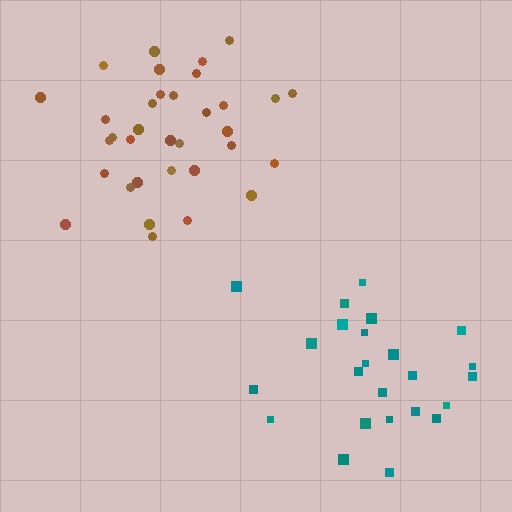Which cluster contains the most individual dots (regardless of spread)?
Brown (34).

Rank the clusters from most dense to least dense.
brown, teal.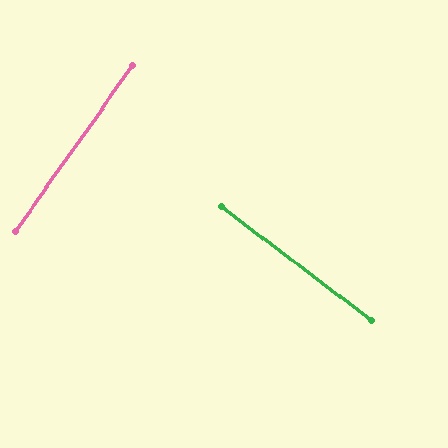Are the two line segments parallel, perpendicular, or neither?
Perpendicular — they meet at approximately 88°.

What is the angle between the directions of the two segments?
Approximately 88 degrees.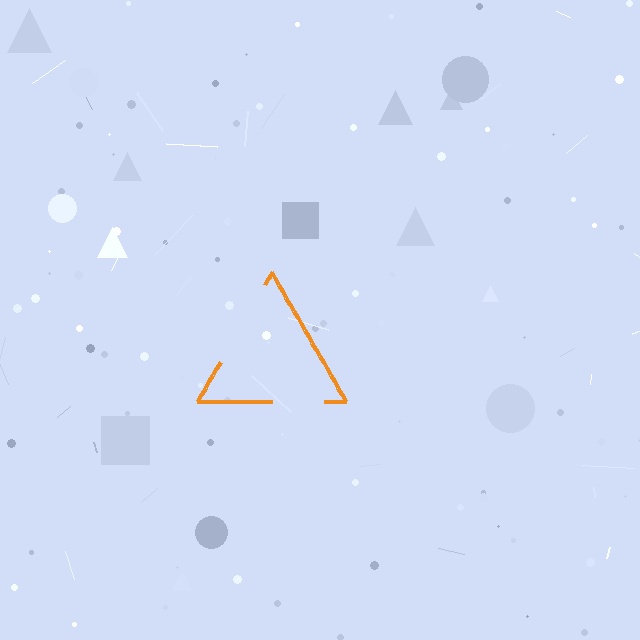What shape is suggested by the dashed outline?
The dashed outline suggests a triangle.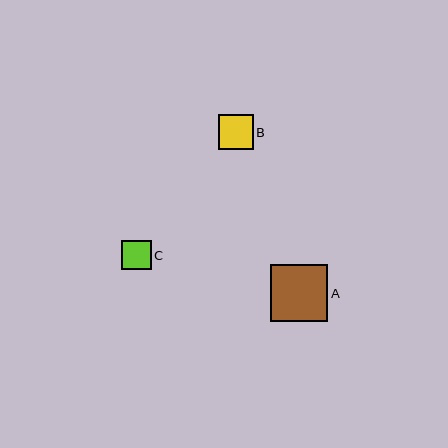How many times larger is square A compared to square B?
Square A is approximately 1.6 times the size of square B.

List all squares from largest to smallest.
From largest to smallest: A, B, C.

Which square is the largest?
Square A is the largest with a size of approximately 57 pixels.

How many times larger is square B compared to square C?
Square B is approximately 1.2 times the size of square C.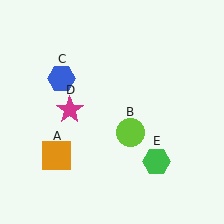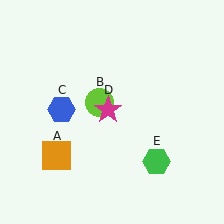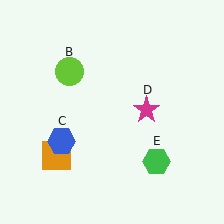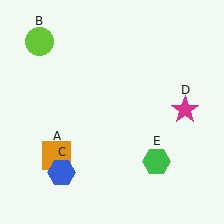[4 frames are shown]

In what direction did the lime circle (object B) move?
The lime circle (object B) moved up and to the left.